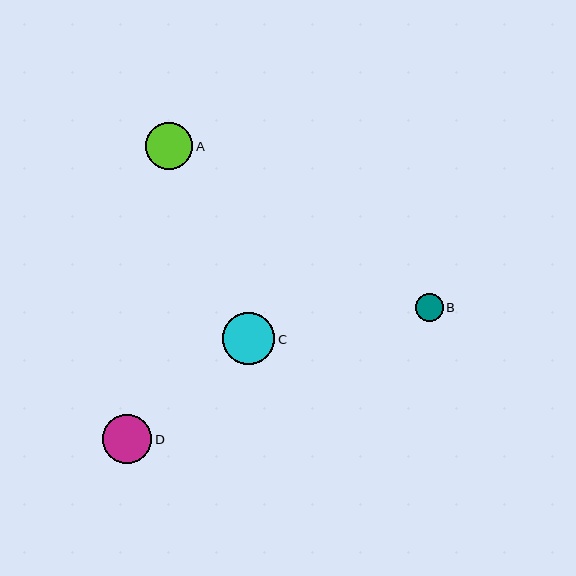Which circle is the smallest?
Circle B is the smallest with a size of approximately 27 pixels.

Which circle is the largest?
Circle C is the largest with a size of approximately 52 pixels.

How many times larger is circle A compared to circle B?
Circle A is approximately 1.7 times the size of circle B.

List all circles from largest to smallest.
From largest to smallest: C, D, A, B.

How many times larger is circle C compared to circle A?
Circle C is approximately 1.1 times the size of circle A.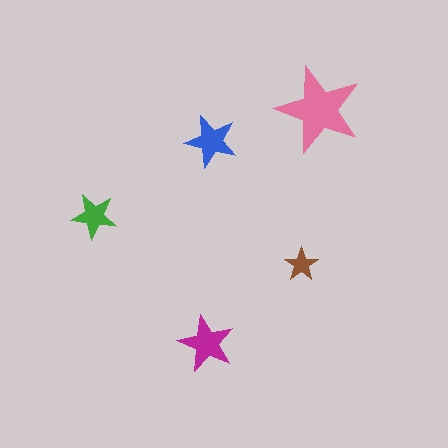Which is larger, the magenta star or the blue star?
The magenta one.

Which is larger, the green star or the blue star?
The blue one.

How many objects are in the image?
There are 5 objects in the image.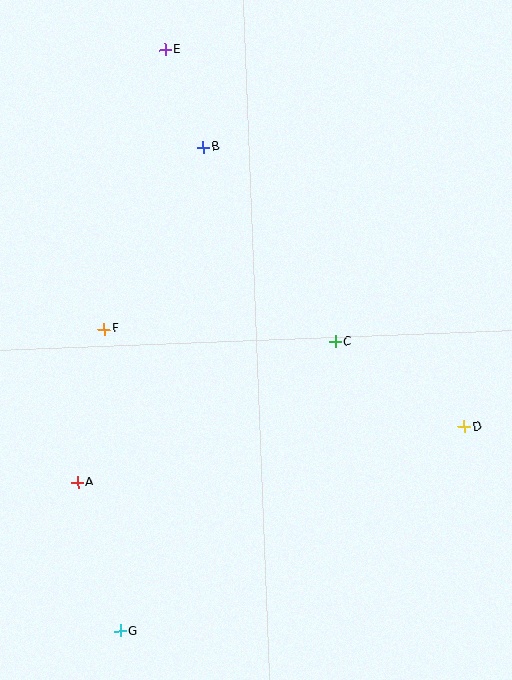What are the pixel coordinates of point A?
Point A is at (78, 482).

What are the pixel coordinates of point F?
Point F is at (104, 329).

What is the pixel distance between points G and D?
The distance between G and D is 400 pixels.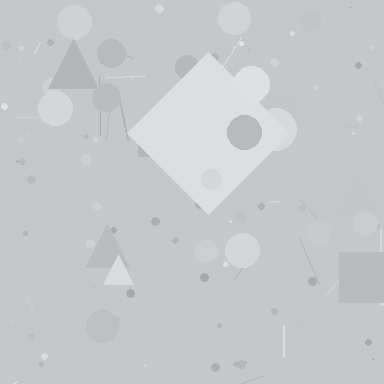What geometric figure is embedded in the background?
A diamond is embedded in the background.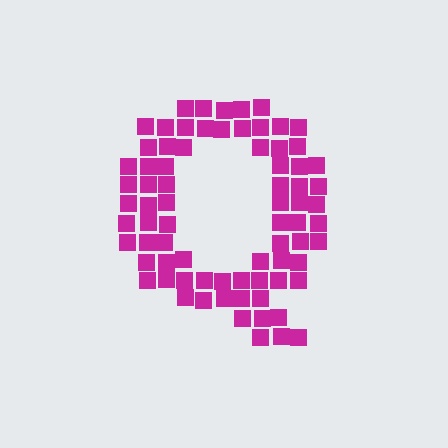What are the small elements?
The small elements are squares.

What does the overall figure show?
The overall figure shows the letter Q.